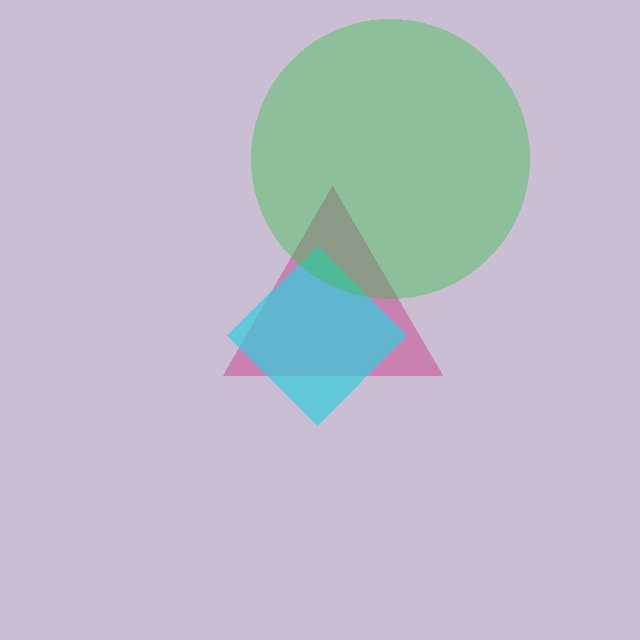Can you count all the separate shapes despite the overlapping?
Yes, there are 3 separate shapes.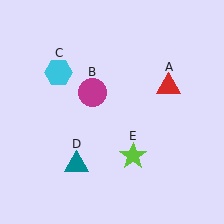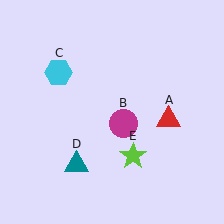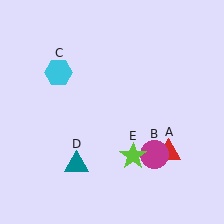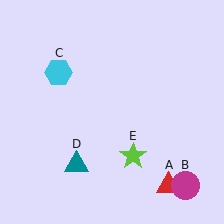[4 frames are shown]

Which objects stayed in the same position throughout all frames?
Cyan hexagon (object C) and teal triangle (object D) and lime star (object E) remained stationary.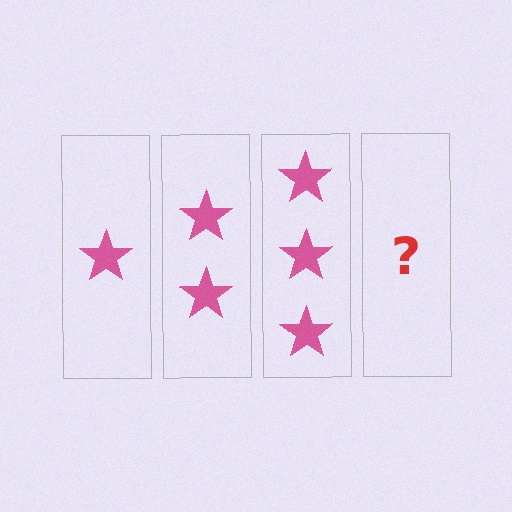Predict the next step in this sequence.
The next step is 4 stars.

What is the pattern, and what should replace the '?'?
The pattern is that each step adds one more star. The '?' should be 4 stars.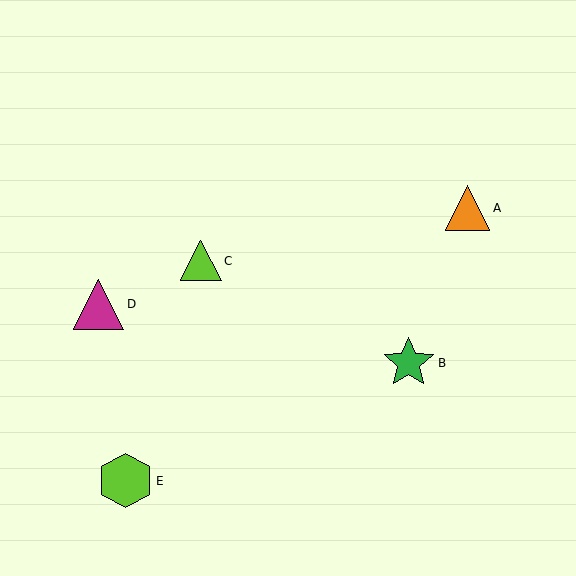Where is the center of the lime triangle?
The center of the lime triangle is at (201, 261).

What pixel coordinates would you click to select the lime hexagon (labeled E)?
Click at (125, 481) to select the lime hexagon E.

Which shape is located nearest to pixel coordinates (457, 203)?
The orange triangle (labeled A) at (468, 208) is nearest to that location.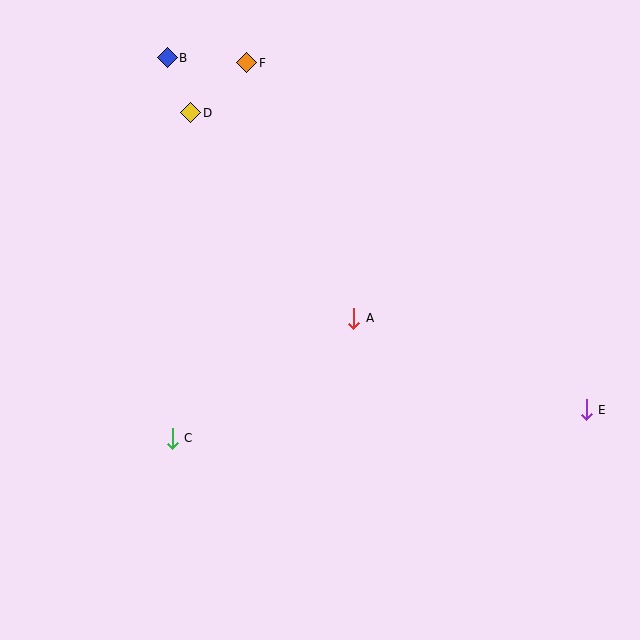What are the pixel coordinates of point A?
Point A is at (354, 318).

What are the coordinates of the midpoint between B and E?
The midpoint between B and E is at (377, 234).